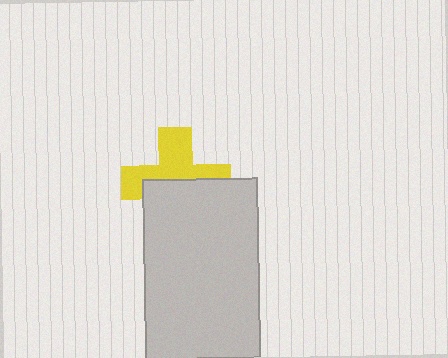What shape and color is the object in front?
The object in front is a light gray rectangle.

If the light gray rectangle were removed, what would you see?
You would see the complete yellow cross.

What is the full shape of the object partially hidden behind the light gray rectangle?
The partially hidden object is a yellow cross.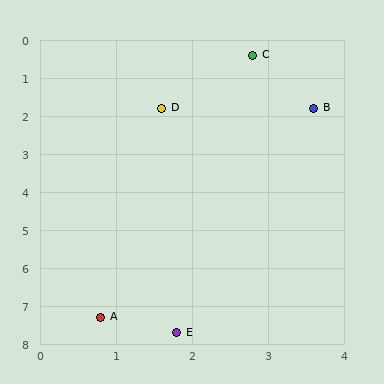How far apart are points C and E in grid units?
Points C and E are about 7.4 grid units apart.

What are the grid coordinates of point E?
Point E is at approximately (1.8, 7.7).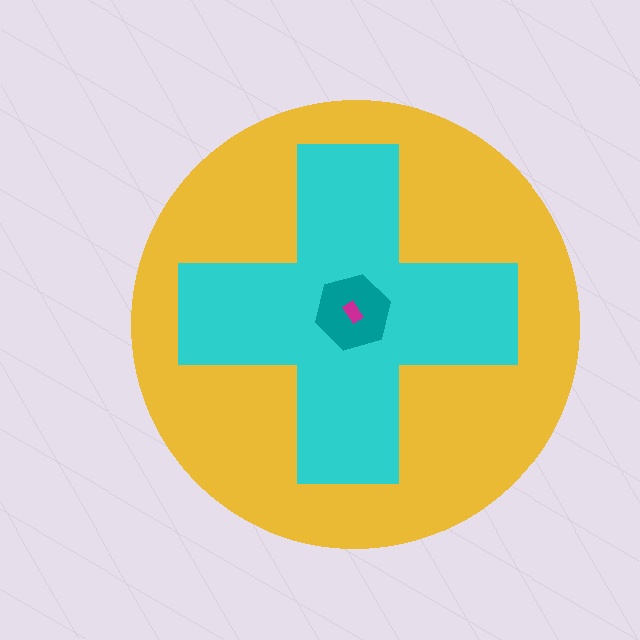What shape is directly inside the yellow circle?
The cyan cross.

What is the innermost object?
The magenta rectangle.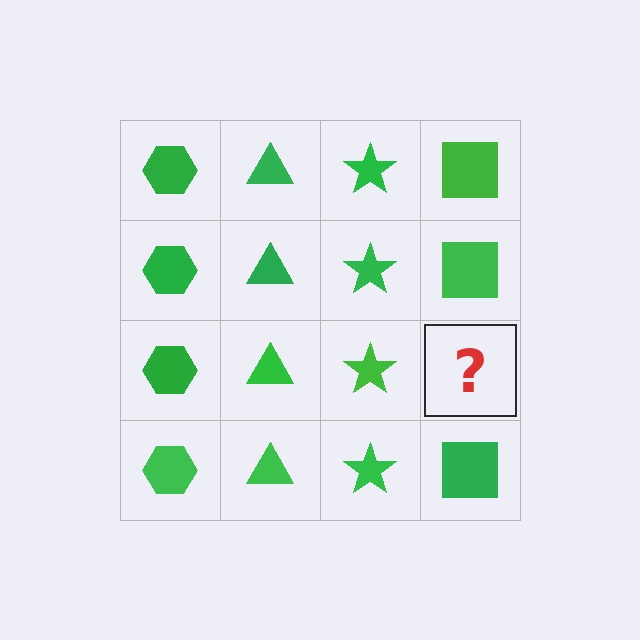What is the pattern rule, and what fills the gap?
The rule is that each column has a consistent shape. The gap should be filled with a green square.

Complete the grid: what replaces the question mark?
The question mark should be replaced with a green square.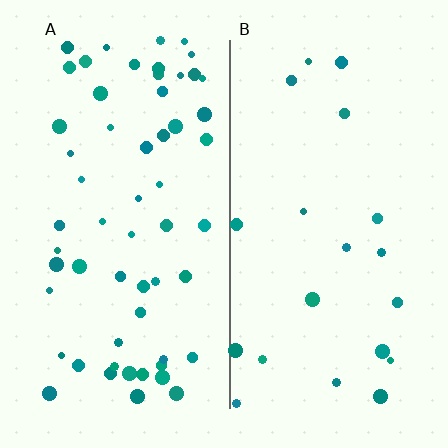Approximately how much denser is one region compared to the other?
Approximately 2.8× — region A over region B.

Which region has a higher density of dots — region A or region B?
A (the left).